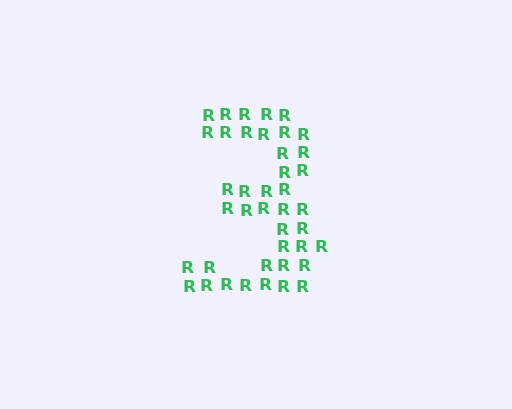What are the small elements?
The small elements are letter R's.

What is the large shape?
The large shape is the digit 3.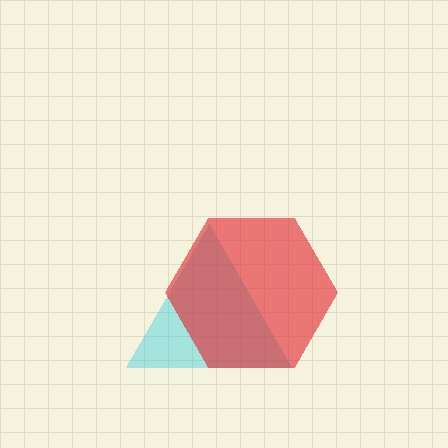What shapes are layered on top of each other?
The layered shapes are: a cyan triangle, a red hexagon.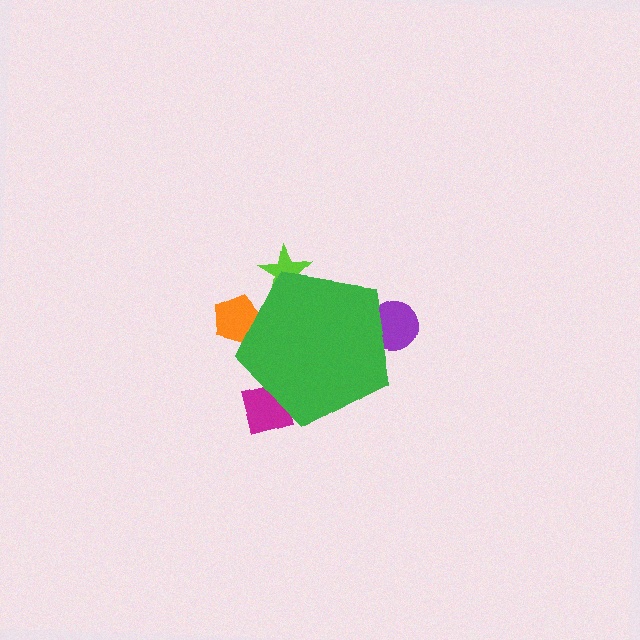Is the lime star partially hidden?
Yes, the lime star is partially hidden behind the green pentagon.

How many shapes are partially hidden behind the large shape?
4 shapes are partially hidden.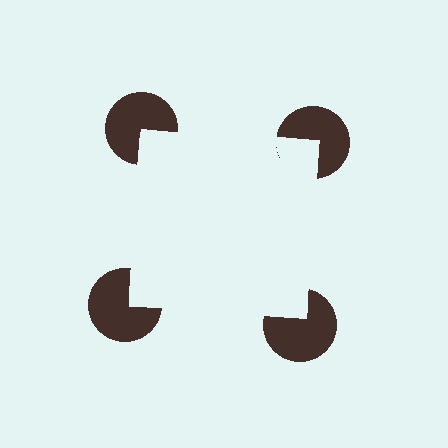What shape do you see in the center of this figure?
An illusory square — its edges are inferred from the aligned wedge cuts in the pac-man discs, not physically drawn.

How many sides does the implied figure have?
4 sides.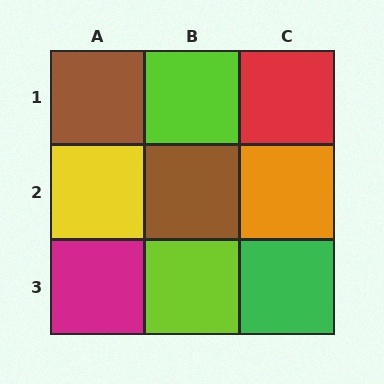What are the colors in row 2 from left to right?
Yellow, brown, orange.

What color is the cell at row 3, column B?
Lime.